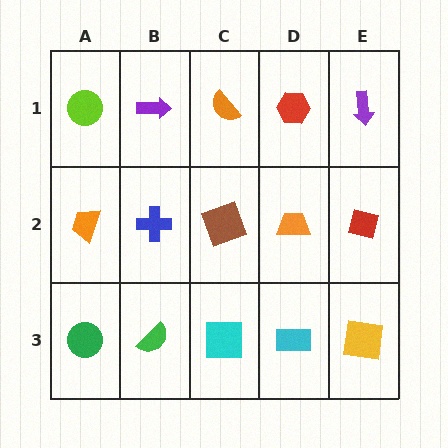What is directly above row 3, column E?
A red square.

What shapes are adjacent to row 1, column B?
A blue cross (row 2, column B), a lime circle (row 1, column A), an orange semicircle (row 1, column C).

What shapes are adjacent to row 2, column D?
A red hexagon (row 1, column D), a cyan rectangle (row 3, column D), a brown square (row 2, column C), a red square (row 2, column E).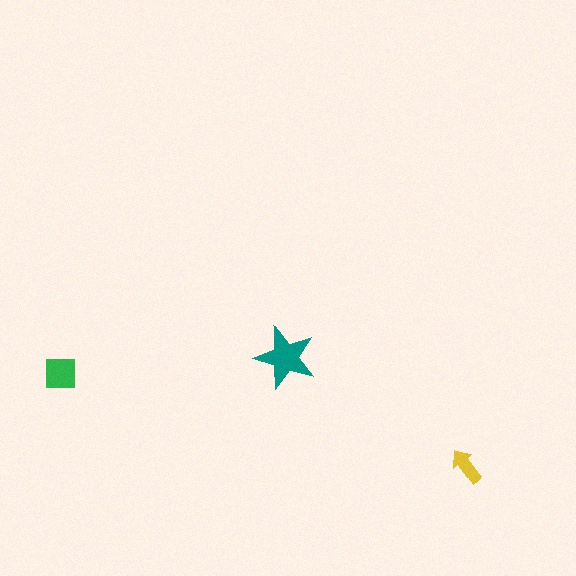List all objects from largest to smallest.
The teal star, the green square, the yellow arrow.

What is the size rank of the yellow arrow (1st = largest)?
3rd.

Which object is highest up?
The teal star is topmost.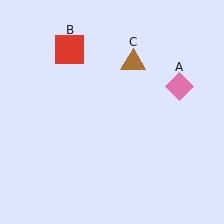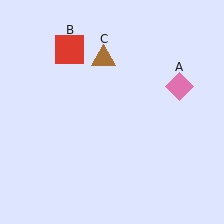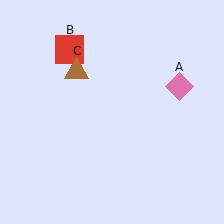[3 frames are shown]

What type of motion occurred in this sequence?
The brown triangle (object C) rotated counterclockwise around the center of the scene.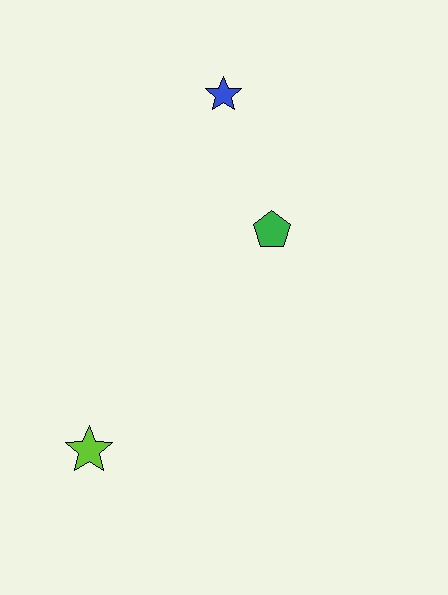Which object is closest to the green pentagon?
The blue star is closest to the green pentagon.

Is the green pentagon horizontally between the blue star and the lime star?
No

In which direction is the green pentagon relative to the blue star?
The green pentagon is below the blue star.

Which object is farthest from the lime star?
The blue star is farthest from the lime star.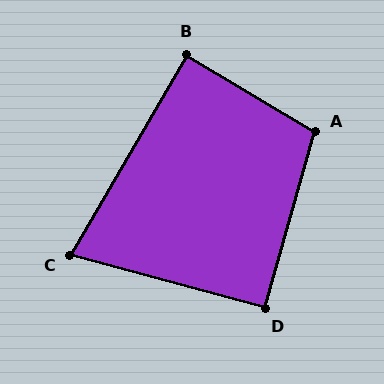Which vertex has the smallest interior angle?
C, at approximately 75 degrees.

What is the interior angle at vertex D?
Approximately 91 degrees (approximately right).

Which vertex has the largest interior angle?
A, at approximately 105 degrees.